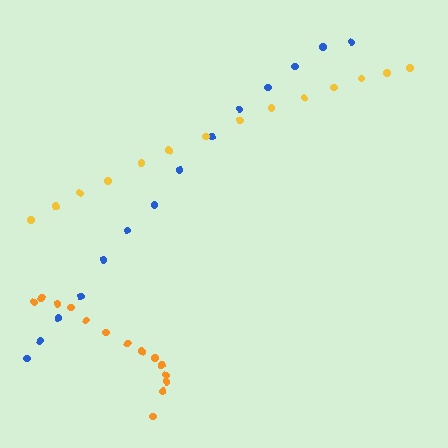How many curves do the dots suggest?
There are 3 distinct paths.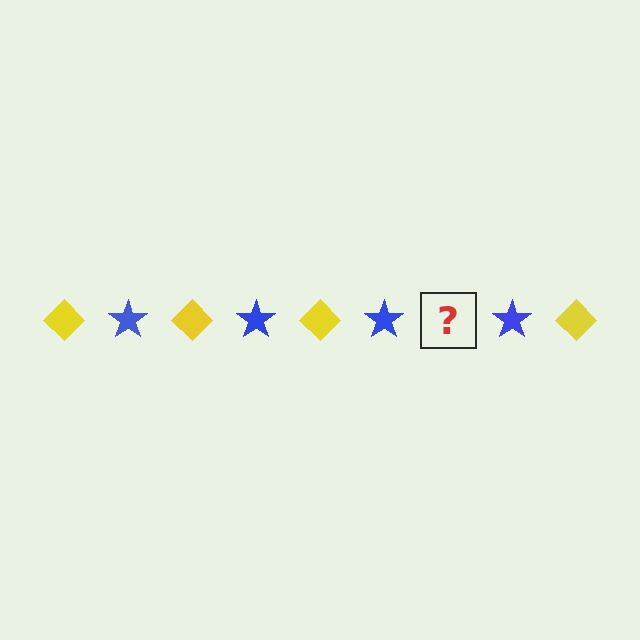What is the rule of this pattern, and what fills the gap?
The rule is that the pattern alternates between yellow diamond and blue star. The gap should be filled with a yellow diamond.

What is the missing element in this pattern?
The missing element is a yellow diamond.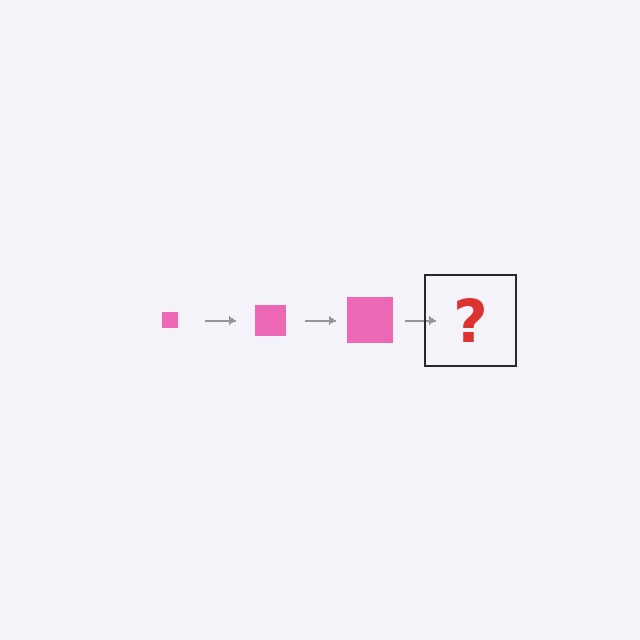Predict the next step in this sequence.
The next step is a pink square, larger than the previous one.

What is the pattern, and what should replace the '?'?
The pattern is that the square gets progressively larger each step. The '?' should be a pink square, larger than the previous one.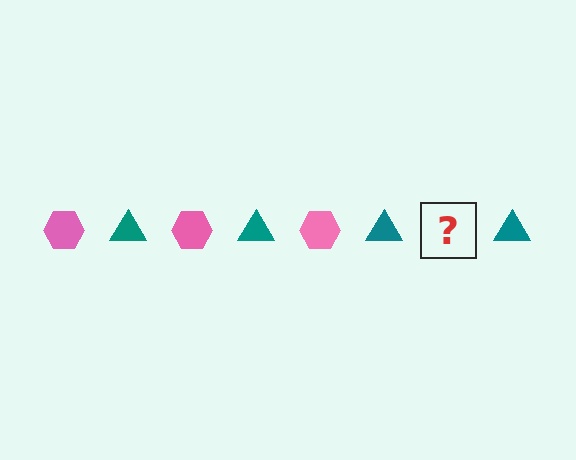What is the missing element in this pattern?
The missing element is a pink hexagon.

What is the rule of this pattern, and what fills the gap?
The rule is that the pattern alternates between pink hexagon and teal triangle. The gap should be filled with a pink hexagon.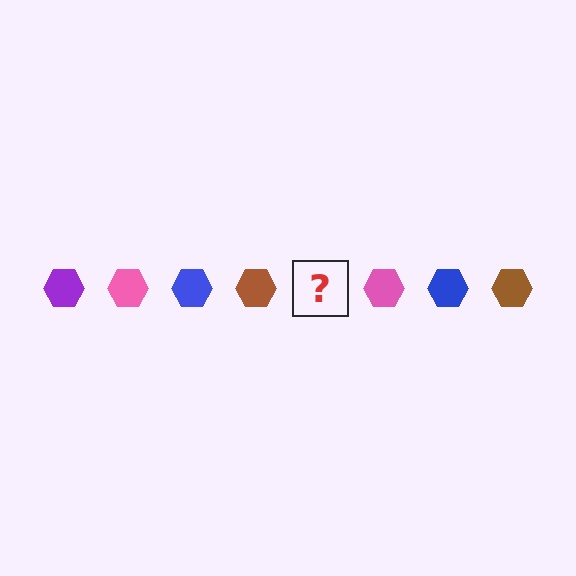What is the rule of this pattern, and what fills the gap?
The rule is that the pattern cycles through purple, pink, blue, brown hexagons. The gap should be filled with a purple hexagon.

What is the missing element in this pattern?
The missing element is a purple hexagon.